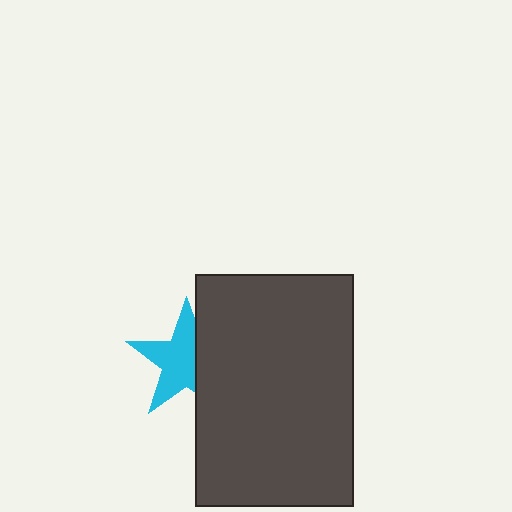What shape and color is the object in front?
The object in front is a dark gray rectangle.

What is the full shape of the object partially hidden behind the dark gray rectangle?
The partially hidden object is a cyan star.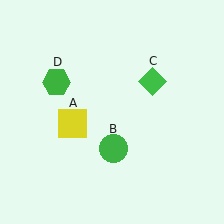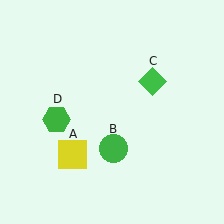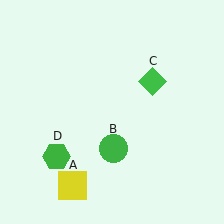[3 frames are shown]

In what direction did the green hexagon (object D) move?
The green hexagon (object D) moved down.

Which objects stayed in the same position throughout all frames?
Green circle (object B) and green diamond (object C) remained stationary.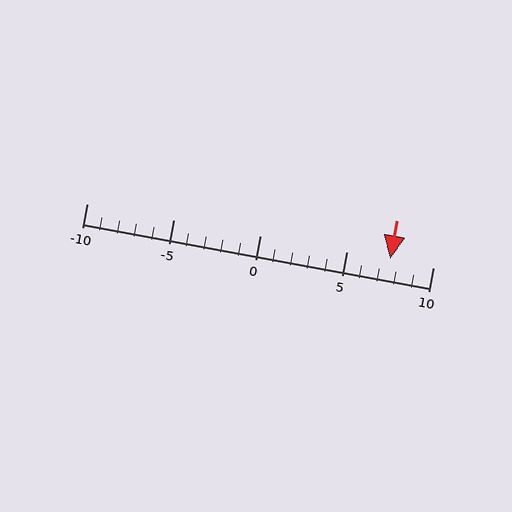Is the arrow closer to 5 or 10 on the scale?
The arrow is closer to 10.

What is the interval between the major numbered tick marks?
The major tick marks are spaced 5 units apart.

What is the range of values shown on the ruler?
The ruler shows values from -10 to 10.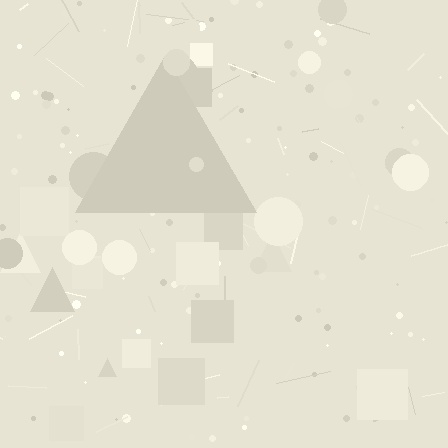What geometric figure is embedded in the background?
A triangle is embedded in the background.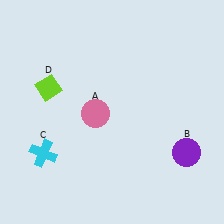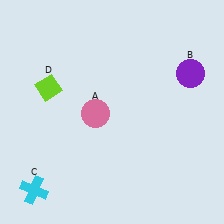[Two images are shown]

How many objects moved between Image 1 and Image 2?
2 objects moved between the two images.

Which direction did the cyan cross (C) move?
The cyan cross (C) moved down.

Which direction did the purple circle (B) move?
The purple circle (B) moved up.